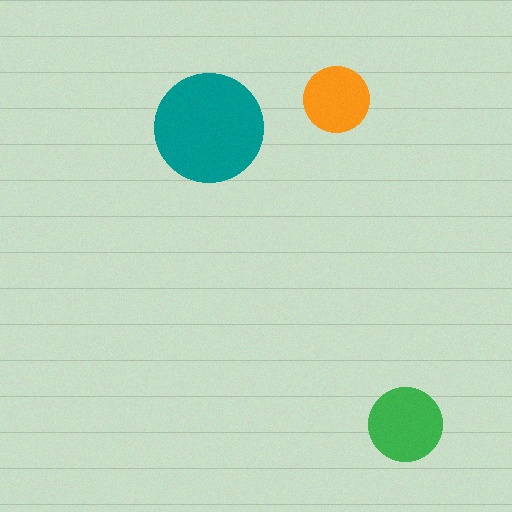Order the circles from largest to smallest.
the teal one, the green one, the orange one.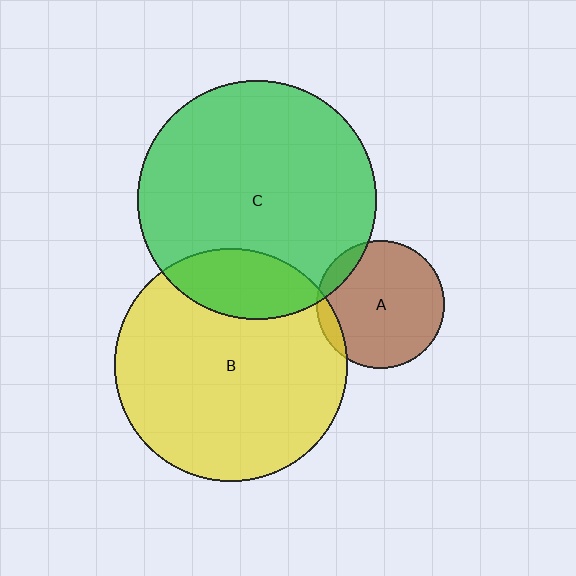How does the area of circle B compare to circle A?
Approximately 3.3 times.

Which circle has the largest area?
Circle C (green).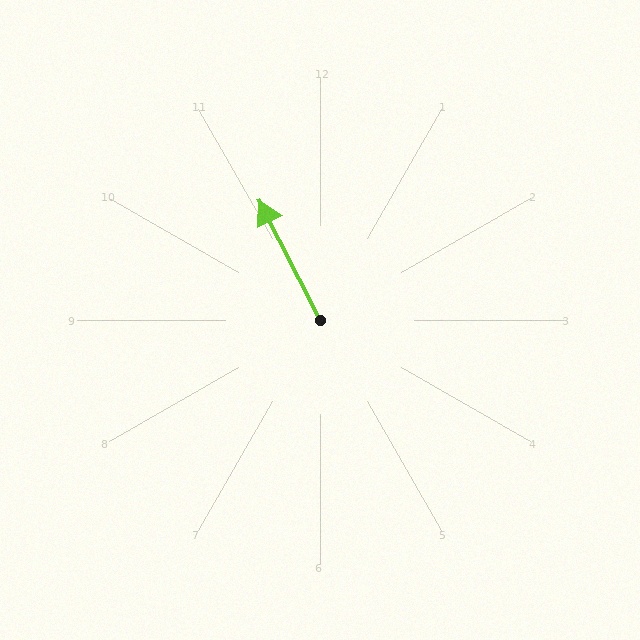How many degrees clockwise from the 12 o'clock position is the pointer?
Approximately 333 degrees.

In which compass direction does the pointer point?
Northwest.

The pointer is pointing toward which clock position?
Roughly 11 o'clock.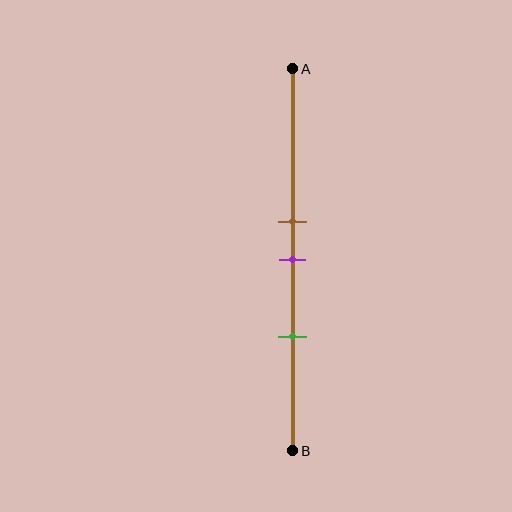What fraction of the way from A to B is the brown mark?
The brown mark is approximately 40% (0.4) of the way from A to B.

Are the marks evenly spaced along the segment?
Yes, the marks are approximately evenly spaced.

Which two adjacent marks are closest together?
The brown and purple marks are the closest adjacent pair.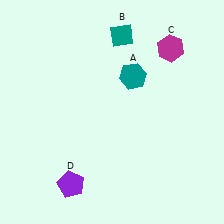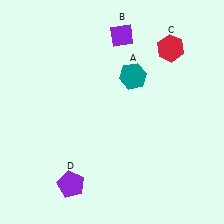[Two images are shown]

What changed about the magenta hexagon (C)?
In Image 1, C is magenta. In Image 2, it changed to red.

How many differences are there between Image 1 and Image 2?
There are 2 differences between the two images.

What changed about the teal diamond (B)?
In Image 1, B is teal. In Image 2, it changed to purple.